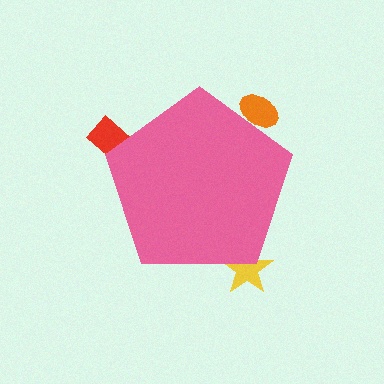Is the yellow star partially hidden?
Yes, the yellow star is partially hidden behind the pink pentagon.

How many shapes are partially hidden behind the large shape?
3 shapes are partially hidden.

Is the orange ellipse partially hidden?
Yes, the orange ellipse is partially hidden behind the pink pentagon.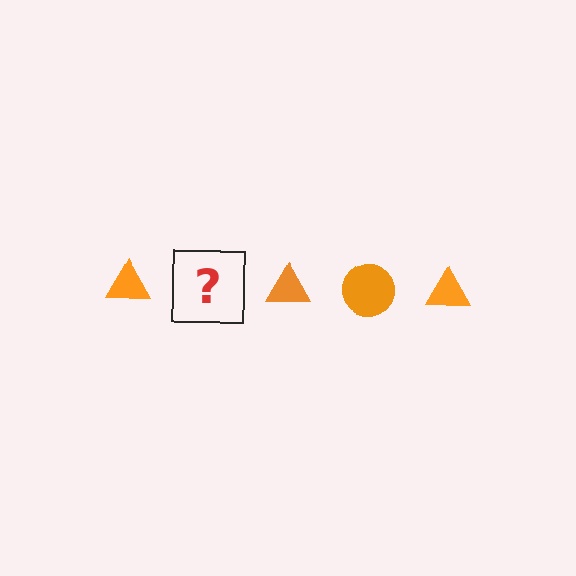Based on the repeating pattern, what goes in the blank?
The blank should be an orange circle.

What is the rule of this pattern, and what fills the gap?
The rule is that the pattern cycles through triangle, circle shapes in orange. The gap should be filled with an orange circle.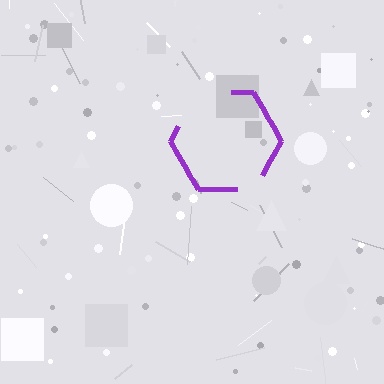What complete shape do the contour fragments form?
The contour fragments form a hexagon.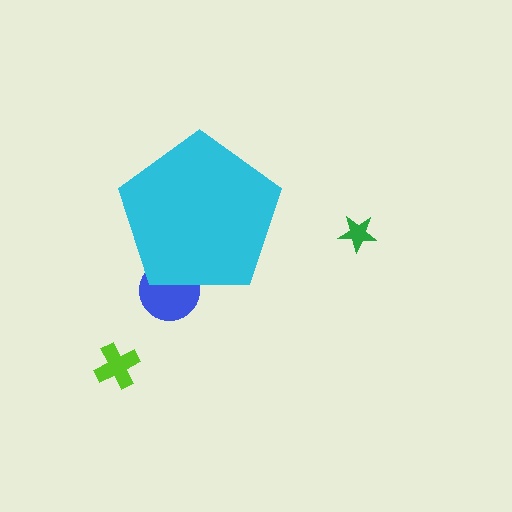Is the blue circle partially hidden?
Yes, the blue circle is partially hidden behind the cyan pentagon.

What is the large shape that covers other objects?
A cyan pentagon.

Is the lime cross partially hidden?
No, the lime cross is fully visible.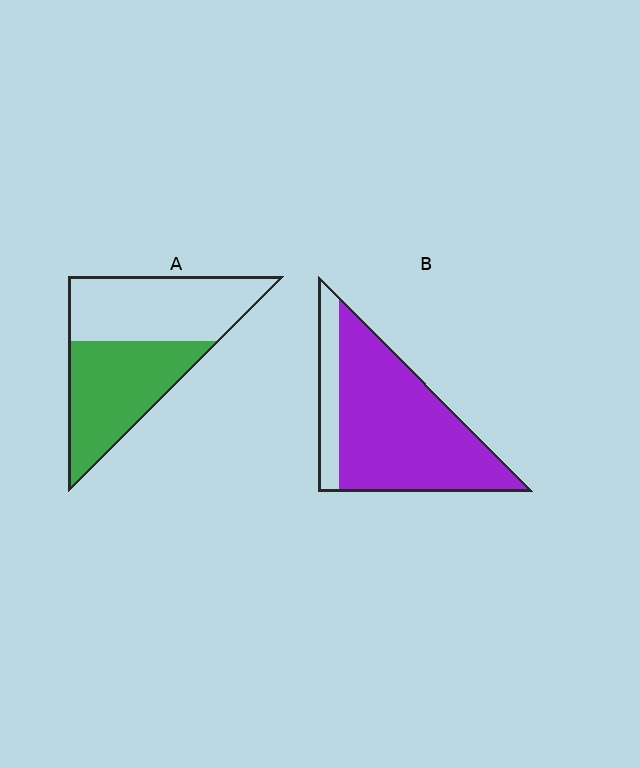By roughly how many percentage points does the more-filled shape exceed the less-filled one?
By roughly 30 percentage points (B over A).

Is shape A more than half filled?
Roughly half.